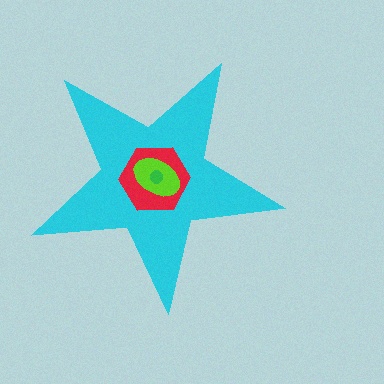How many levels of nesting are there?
4.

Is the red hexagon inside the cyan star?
Yes.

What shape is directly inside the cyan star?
The red hexagon.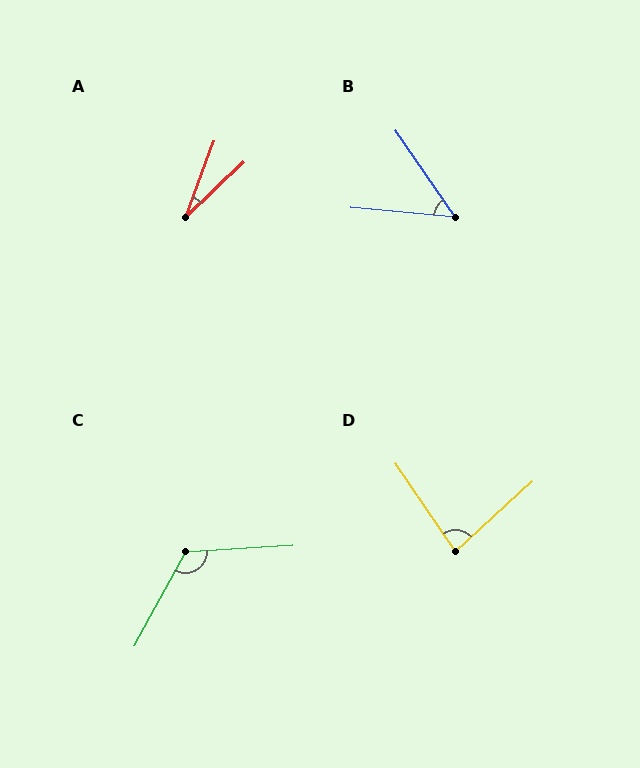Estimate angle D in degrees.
Approximately 82 degrees.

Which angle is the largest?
C, at approximately 122 degrees.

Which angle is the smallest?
A, at approximately 26 degrees.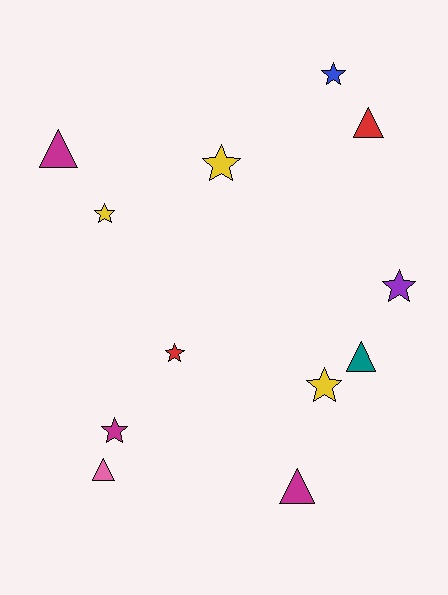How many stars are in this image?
There are 7 stars.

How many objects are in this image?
There are 12 objects.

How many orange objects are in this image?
There are no orange objects.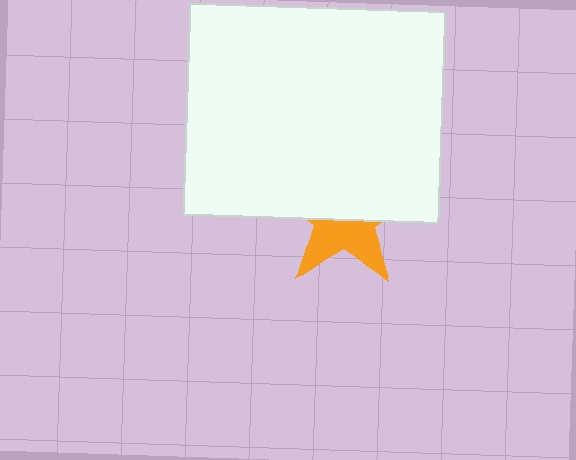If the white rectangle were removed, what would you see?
You would see the complete orange star.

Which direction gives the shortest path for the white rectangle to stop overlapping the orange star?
Moving up gives the shortest separation.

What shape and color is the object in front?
The object in front is a white rectangle.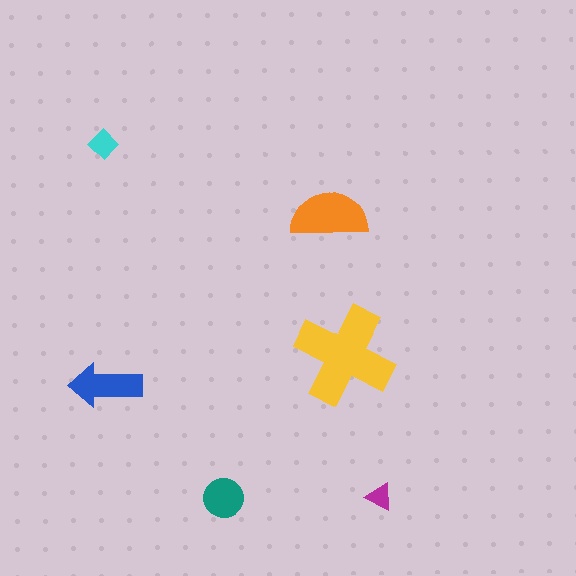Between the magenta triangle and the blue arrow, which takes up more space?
The blue arrow.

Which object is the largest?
The yellow cross.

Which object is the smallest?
The magenta triangle.